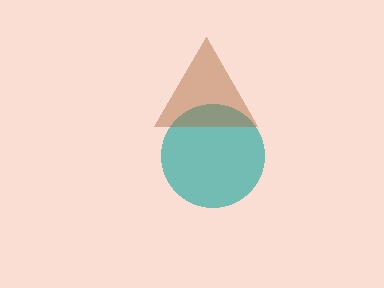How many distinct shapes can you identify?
There are 2 distinct shapes: a teal circle, a brown triangle.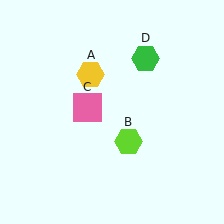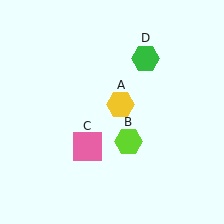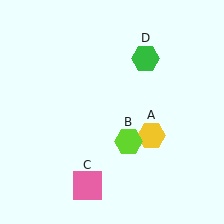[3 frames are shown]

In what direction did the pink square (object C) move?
The pink square (object C) moved down.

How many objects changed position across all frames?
2 objects changed position: yellow hexagon (object A), pink square (object C).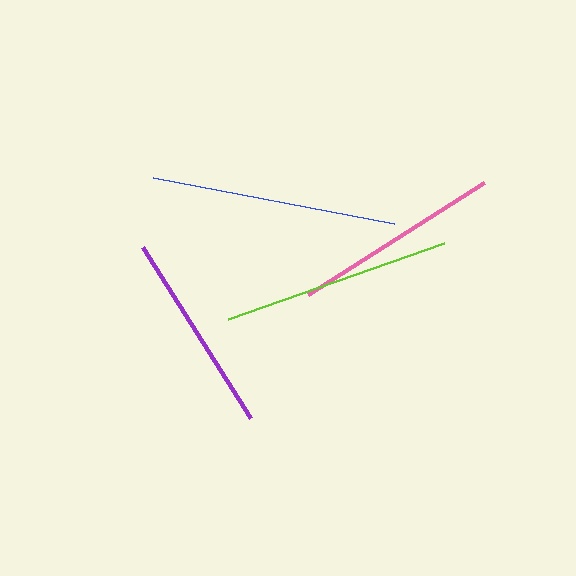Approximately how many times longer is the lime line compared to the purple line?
The lime line is approximately 1.1 times the length of the purple line.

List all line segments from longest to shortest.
From longest to shortest: blue, lime, pink, purple.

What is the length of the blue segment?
The blue segment is approximately 245 pixels long.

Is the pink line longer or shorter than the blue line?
The blue line is longer than the pink line.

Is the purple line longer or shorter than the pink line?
The pink line is longer than the purple line.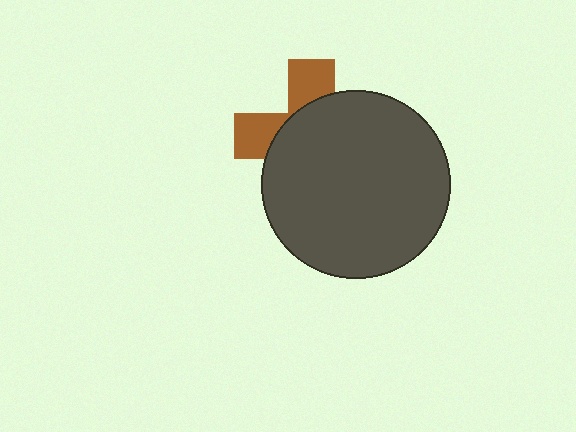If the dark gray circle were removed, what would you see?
You would see the complete brown cross.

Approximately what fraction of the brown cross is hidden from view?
Roughly 67% of the brown cross is hidden behind the dark gray circle.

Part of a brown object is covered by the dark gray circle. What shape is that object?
It is a cross.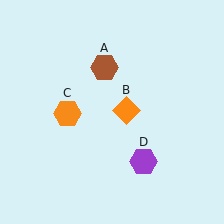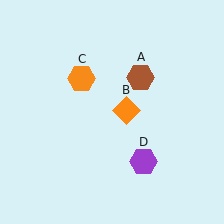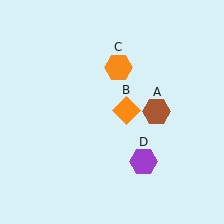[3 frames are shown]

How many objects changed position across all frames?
2 objects changed position: brown hexagon (object A), orange hexagon (object C).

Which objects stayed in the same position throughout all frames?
Orange diamond (object B) and purple hexagon (object D) remained stationary.